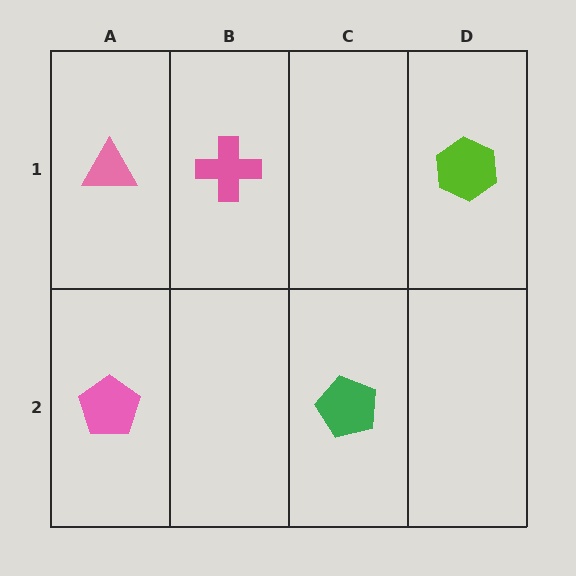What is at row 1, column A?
A pink triangle.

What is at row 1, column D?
A lime hexagon.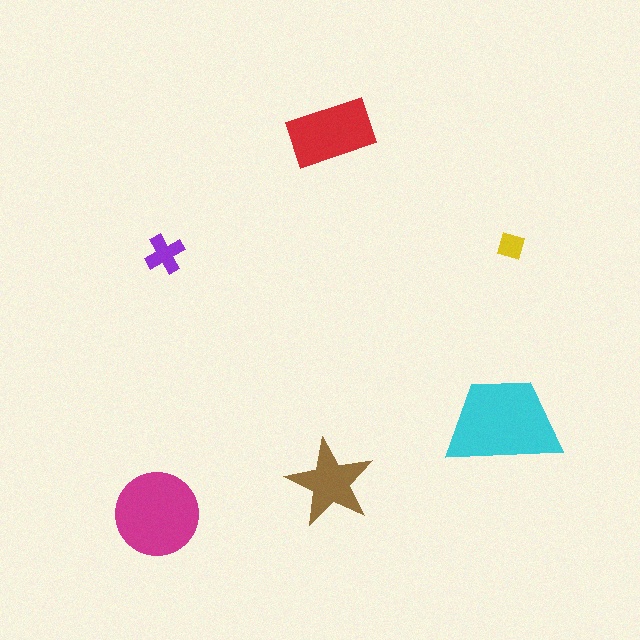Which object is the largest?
The cyan trapezoid.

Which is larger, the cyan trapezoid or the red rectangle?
The cyan trapezoid.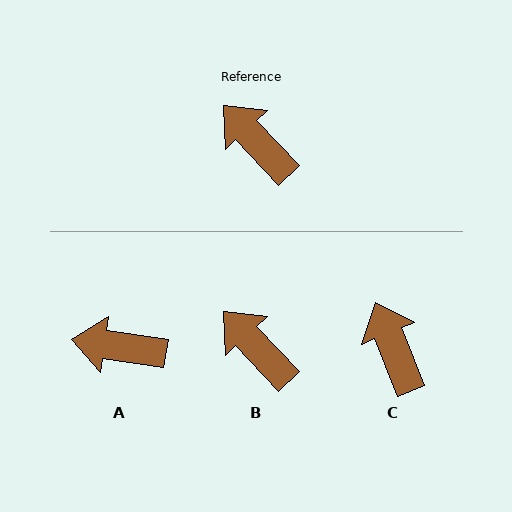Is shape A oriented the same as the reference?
No, it is off by about 38 degrees.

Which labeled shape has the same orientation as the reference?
B.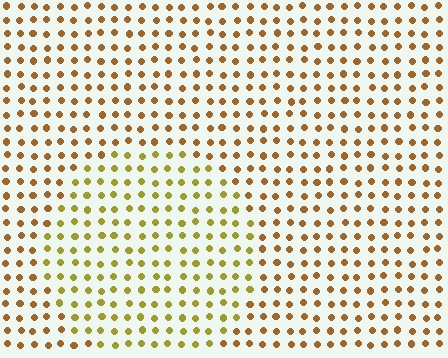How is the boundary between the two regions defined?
The boundary is defined purely by a slight shift in hue (about 29 degrees). Spacing, size, and orientation are identical on both sides.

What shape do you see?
I see a circle.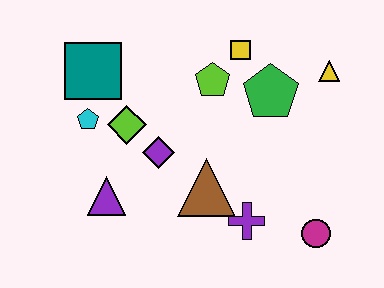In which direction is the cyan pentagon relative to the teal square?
The cyan pentagon is below the teal square.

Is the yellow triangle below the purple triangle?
No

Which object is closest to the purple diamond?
The lime diamond is closest to the purple diamond.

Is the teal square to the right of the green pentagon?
No